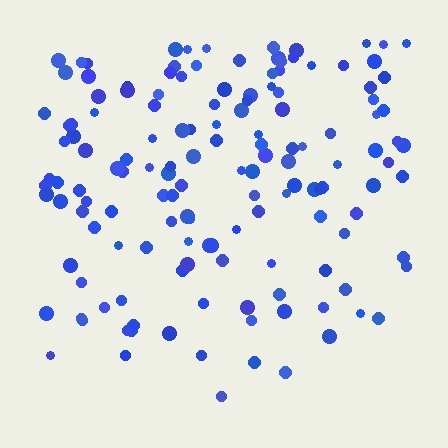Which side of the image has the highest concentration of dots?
The top.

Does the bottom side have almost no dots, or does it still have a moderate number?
Still a moderate number, just noticeably fewer than the top.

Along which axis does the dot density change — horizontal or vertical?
Vertical.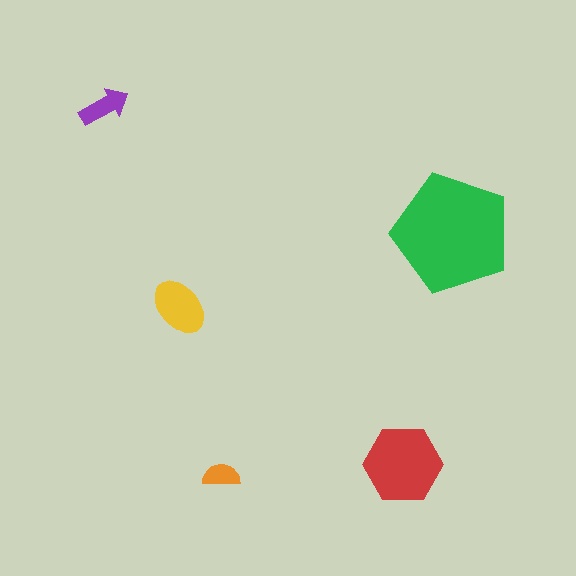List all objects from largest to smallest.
The green pentagon, the red hexagon, the yellow ellipse, the purple arrow, the orange semicircle.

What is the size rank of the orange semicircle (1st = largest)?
5th.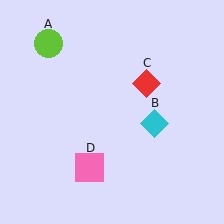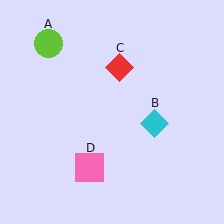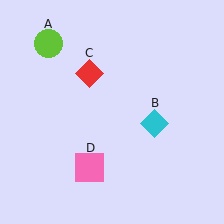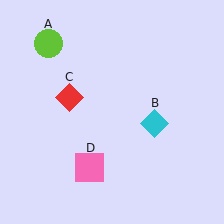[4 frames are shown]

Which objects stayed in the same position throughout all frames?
Lime circle (object A) and cyan diamond (object B) and pink square (object D) remained stationary.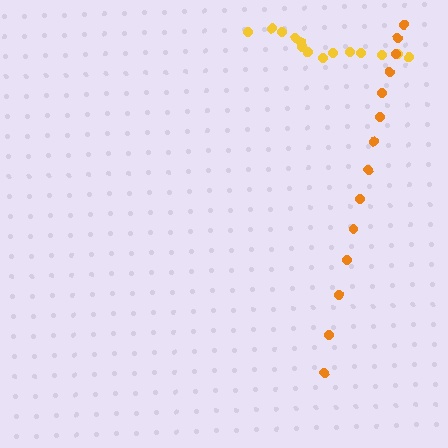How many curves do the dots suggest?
There are 2 distinct paths.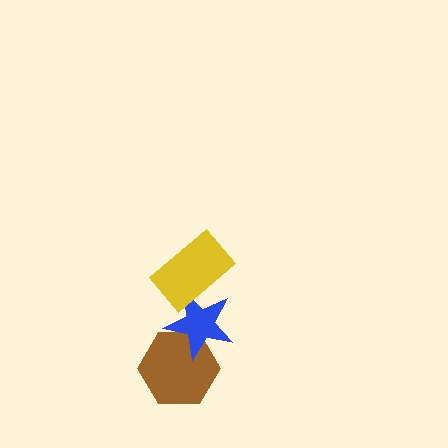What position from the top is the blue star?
The blue star is 2nd from the top.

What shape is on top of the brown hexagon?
The blue star is on top of the brown hexagon.